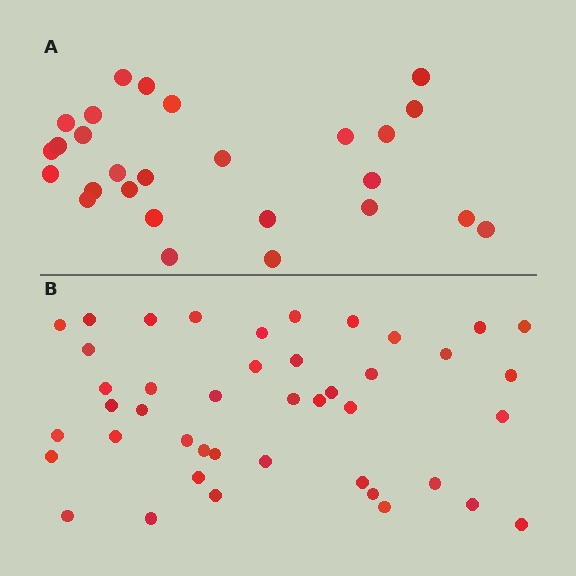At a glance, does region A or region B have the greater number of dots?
Region B (the bottom region) has more dots.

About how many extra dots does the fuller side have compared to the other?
Region B has approximately 15 more dots than region A.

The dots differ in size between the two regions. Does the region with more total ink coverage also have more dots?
No. Region A has more total ink coverage because its dots are larger, but region B actually contains more individual dots. Total area can be misleading — the number of items is what matters here.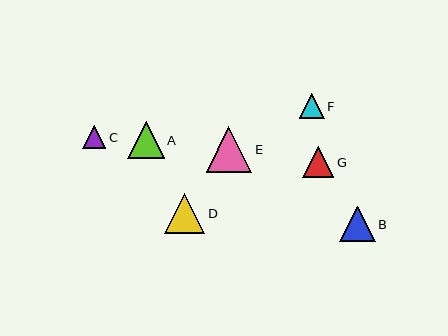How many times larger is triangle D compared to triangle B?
Triangle D is approximately 1.2 times the size of triangle B.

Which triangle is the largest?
Triangle E is the largest with a size of approximately 46 pixels.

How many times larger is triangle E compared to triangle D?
Triangle E is approximately 1.1 times the size of triangle D.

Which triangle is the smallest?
Triangle C is the smallest with a size of approximately 24 pixels.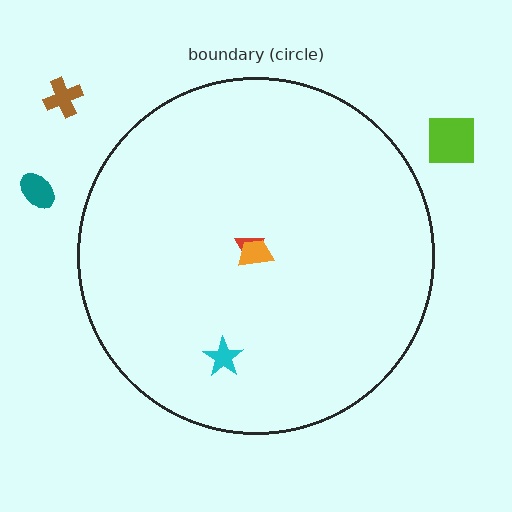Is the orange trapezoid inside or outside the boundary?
Inside.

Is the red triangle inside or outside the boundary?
Inside.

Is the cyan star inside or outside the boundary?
Inside.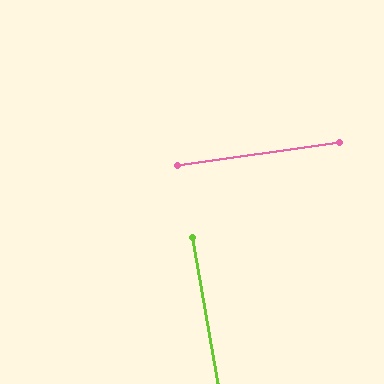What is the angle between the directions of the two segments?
Approximately 88 degrees.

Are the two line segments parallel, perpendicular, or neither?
Perpendicular — they meet at approximately 88°.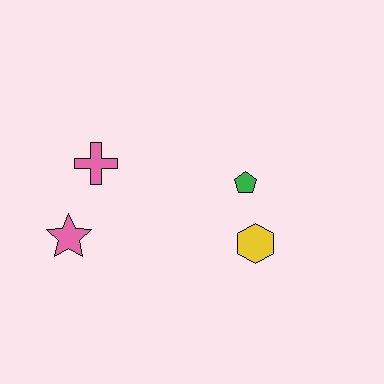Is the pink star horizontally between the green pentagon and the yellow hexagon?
No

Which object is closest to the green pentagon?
The yellow hexagon is closest to the green pentagon.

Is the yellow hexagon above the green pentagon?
No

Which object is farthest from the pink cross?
The yellow hexagon is farthest from the pink cross.